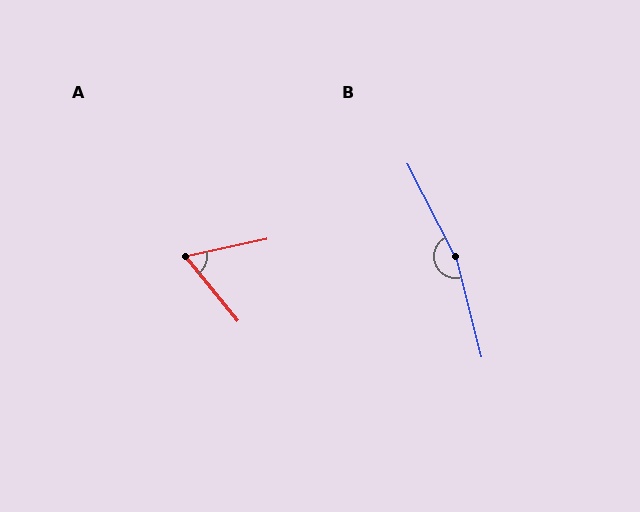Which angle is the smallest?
A, at approximately 64 degrees.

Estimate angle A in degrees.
Approximately 64 degrees.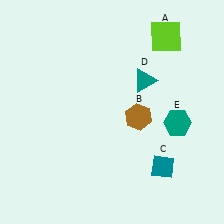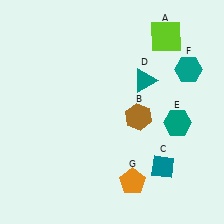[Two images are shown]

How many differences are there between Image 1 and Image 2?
There are 2 differences between the two images.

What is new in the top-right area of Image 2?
A teal hexagon (F) was added in the top-right area of Image 2.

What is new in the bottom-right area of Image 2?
An orange pentagon (G) was added in the bottom-right area of Image 2.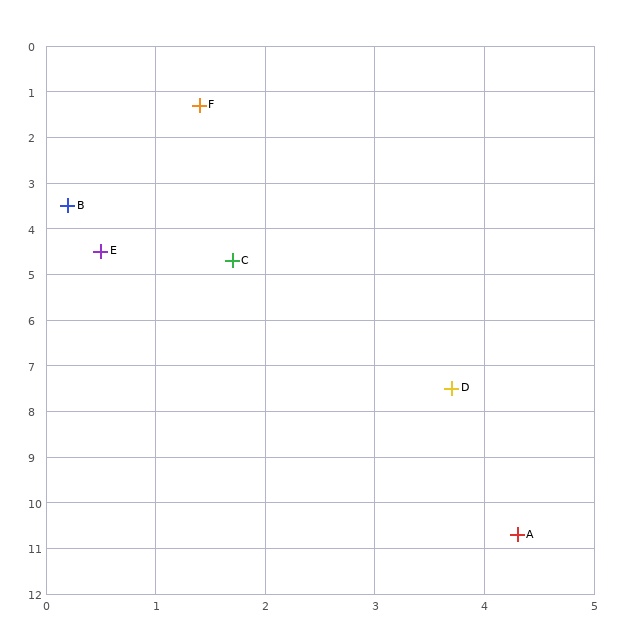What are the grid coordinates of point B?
Point B is at approximately (0.2, 3.5).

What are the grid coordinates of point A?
Point A is at approximately (4.3, 10.7).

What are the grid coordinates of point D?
Point D is at approximately (3.7, 7.5).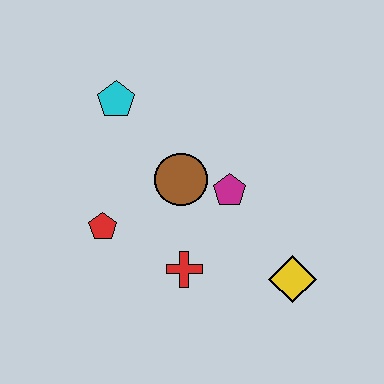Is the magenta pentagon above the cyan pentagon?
No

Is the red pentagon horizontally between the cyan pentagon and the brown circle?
No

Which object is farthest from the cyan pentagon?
The yellow diamond is farthest from the cyan pentagon.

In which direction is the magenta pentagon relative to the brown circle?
The magenta pentagon is to the right of the brown circle.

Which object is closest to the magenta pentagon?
The brown circle is closest to the magenta pentagon.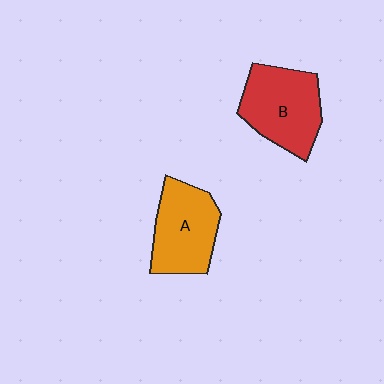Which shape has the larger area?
Shape B (red).